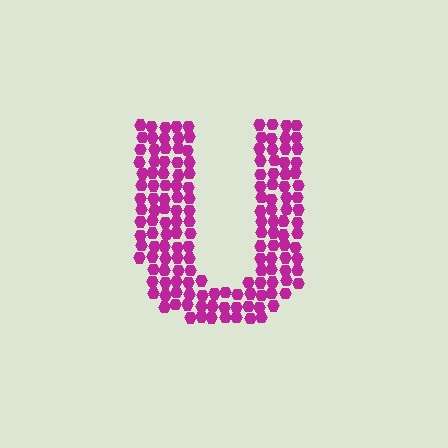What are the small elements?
The small elements are hexagons.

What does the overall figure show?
The overall figure shows the letter U.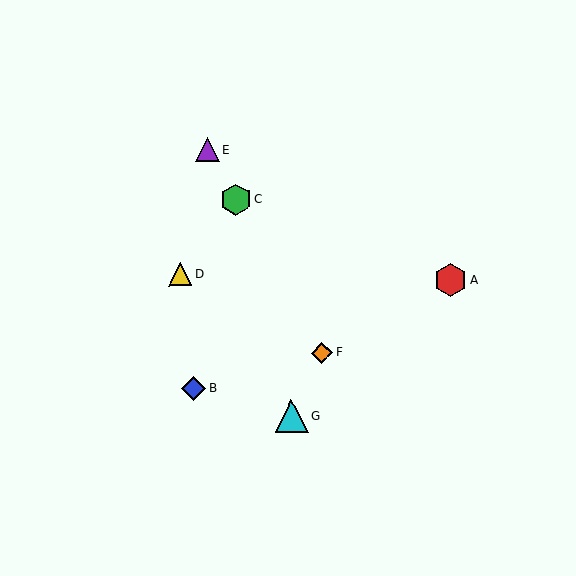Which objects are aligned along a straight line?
Objects C, E, F are aligned along a straight line.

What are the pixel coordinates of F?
Object F is at (322, 353).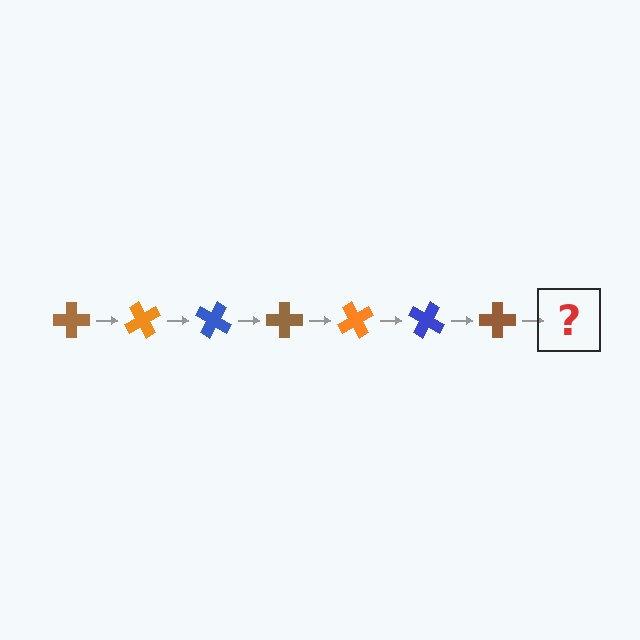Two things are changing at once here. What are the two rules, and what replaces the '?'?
The two rules are that it rotates 60 degrees each step and the color cycles through brown, orange, and blue. The '?' should be an orange cross, rotated 420 degrees from the start.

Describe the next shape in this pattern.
It should be an orange cross, rotated 420 degrees from the start.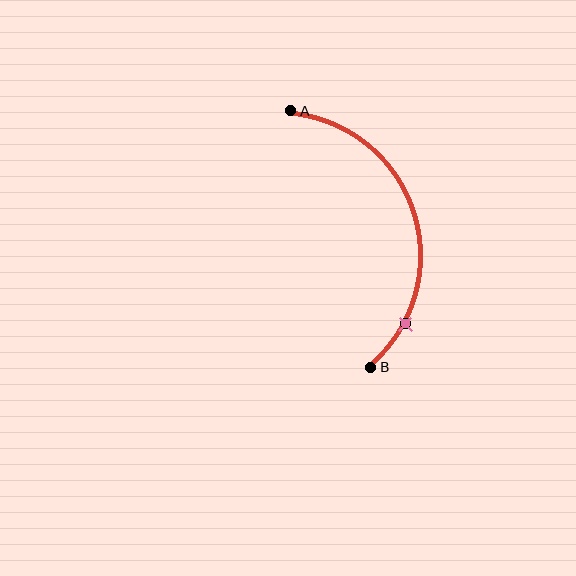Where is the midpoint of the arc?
The arc midpoint is the point on the curve farthest from the straight line joining A and B. It sits to the right of that line.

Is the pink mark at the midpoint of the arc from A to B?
No. The pink mark lies on the arc but is closer to endpoint B. The arc midpoint would be at the point on the curve equidistant along the arc from both A and B.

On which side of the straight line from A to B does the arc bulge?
The arc bulges to the right of the straight line connecting A and B.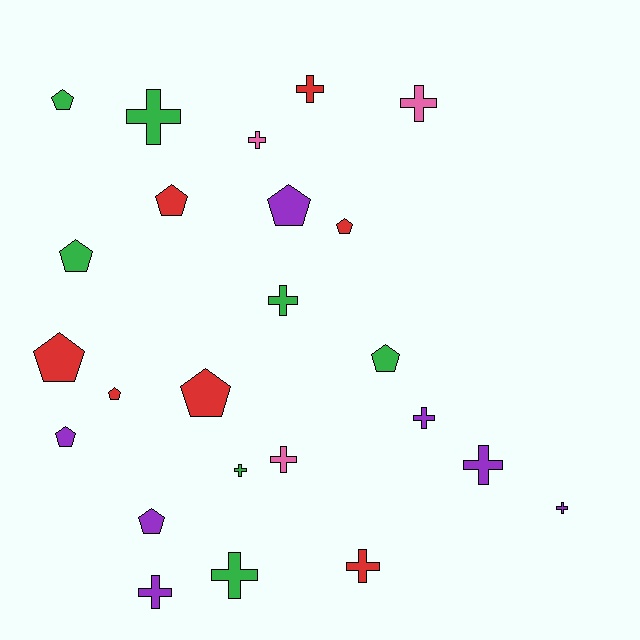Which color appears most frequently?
Purple, with 7 objects.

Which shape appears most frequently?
Cross, with 13 objects.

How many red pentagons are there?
There are 5 red pentagons.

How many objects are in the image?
There are 24 objects.